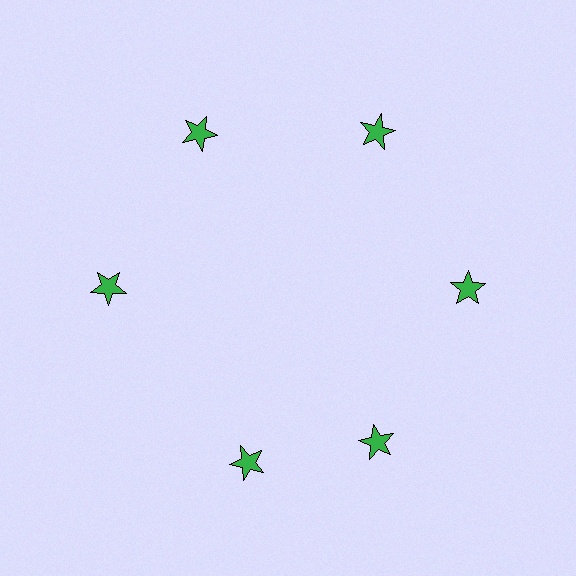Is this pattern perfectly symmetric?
No. The 6 green stars are arranged in a ring, but one element near the 7 o'clock position is rotated out of alignment along the ring, breaking the 6-fold rotational symmetry.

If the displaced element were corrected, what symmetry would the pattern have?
It would have 6-fold rotational symmetry — the pattern would map onto itself every 60 degrees.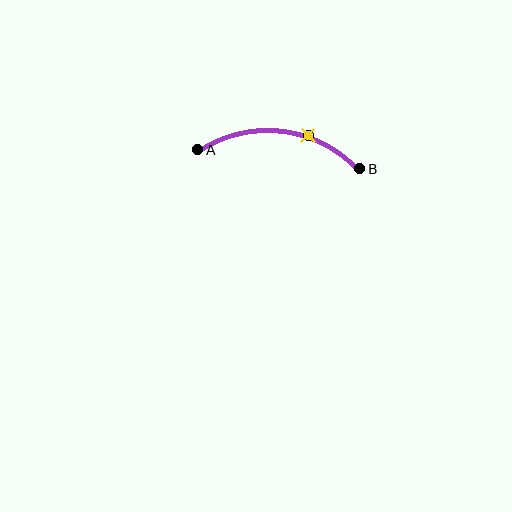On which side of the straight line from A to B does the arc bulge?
The arc bulges above the straight line connecting A and B.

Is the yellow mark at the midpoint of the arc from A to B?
No. The yellow mark lies on the arc but is closer to endpoint B. The arc midpoint would be at the point on the curve equidistant along the arc from both A and B.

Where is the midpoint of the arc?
The arc midpoint is the point on the curve farthest from the straight line joining A and B. It sits above that line.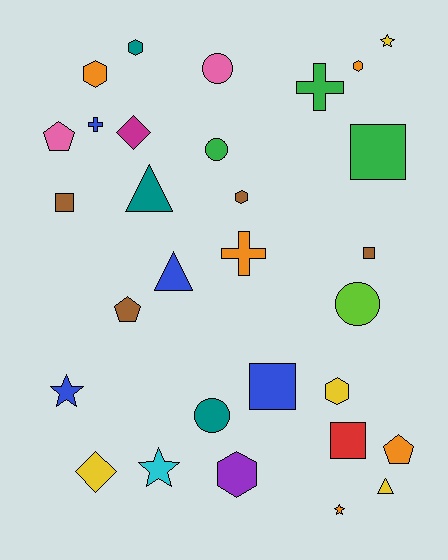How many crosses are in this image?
There are 3 crosses.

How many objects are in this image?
There are 30 objects.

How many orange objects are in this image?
There are 5 orange objects.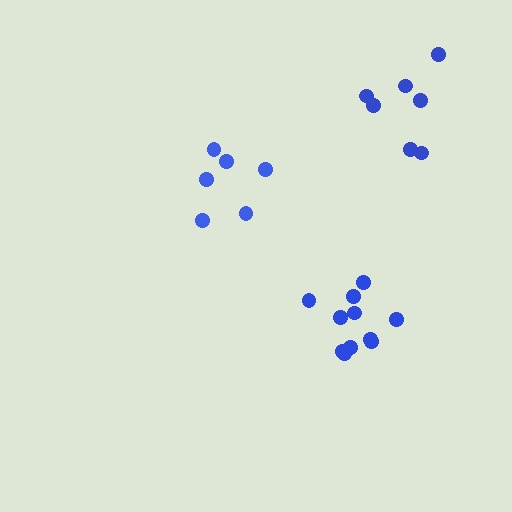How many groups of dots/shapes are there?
There are 3 groups.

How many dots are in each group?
Group 1: 6 dots, Group 2: 7 dots, Group 3: 11 dots (24 total).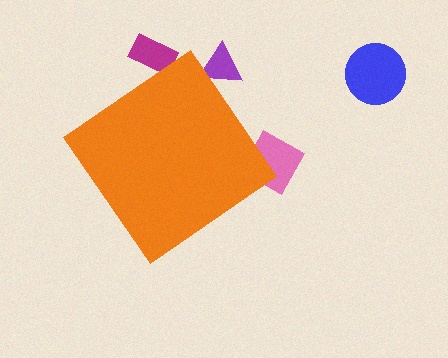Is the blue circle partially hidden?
No, the blue circle is fully visible.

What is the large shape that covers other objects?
An orange diamond.